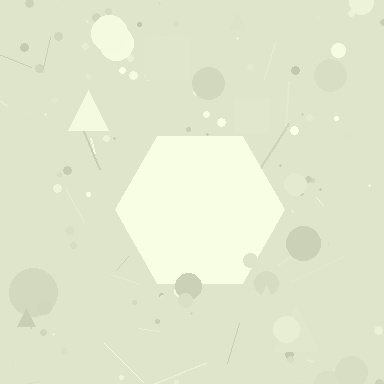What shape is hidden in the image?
A hexagon is hidden in the image.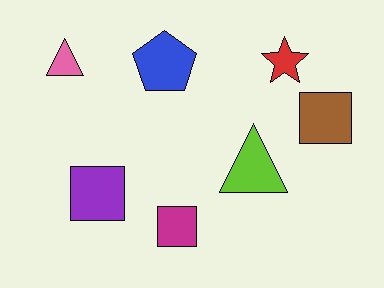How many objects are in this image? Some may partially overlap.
There are 7 objects.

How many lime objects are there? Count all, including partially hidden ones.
There is 1 lime object.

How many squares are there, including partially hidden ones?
There are 3 squares.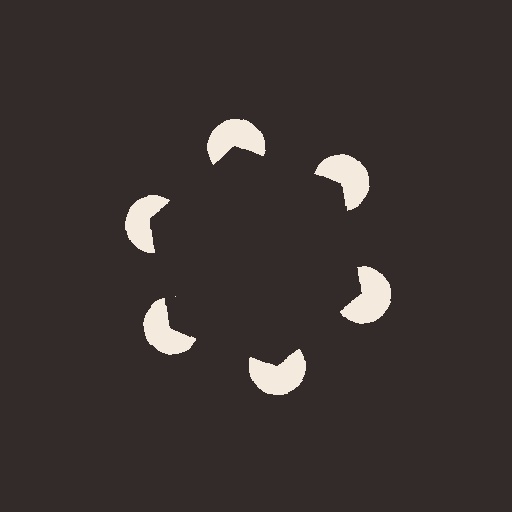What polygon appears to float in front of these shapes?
An illusory hexagon — its edges are inferred from the aligned wedge cuts in the pac-man discs, not physically drawn.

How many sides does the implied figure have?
6 sides.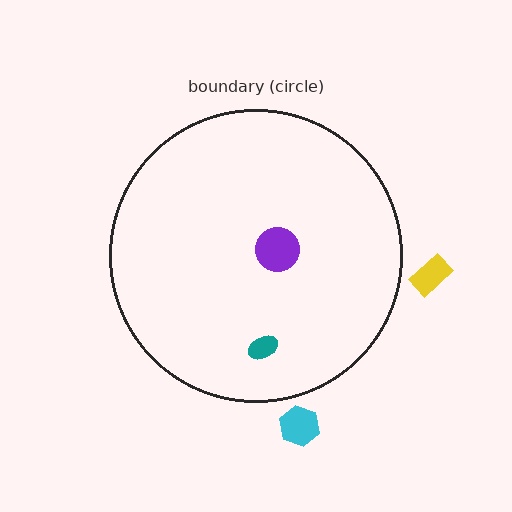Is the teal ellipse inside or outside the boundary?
Inside.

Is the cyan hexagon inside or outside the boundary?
Outside.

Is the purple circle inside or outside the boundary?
Inside.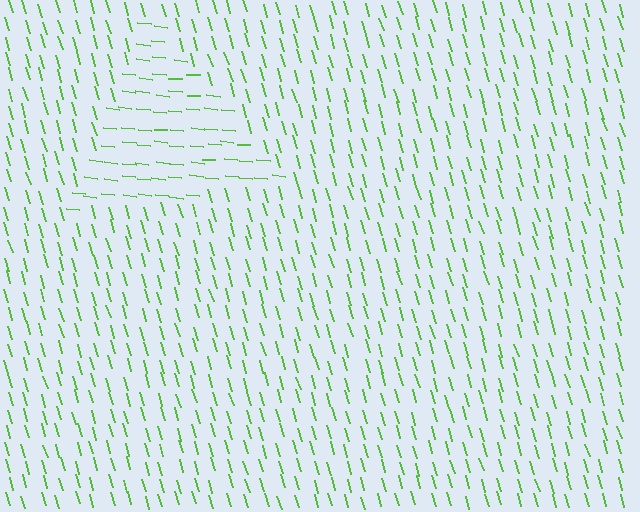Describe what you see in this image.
The image is filled with small lime line segments. A triangle region in the image has lines oriented differently from the surrounding lines, creating a visible texture boundary.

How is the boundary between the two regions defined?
The boundary is defined purely by a change in line orientation (approximately 68 degrees difference). All lines are the same color and thickness.